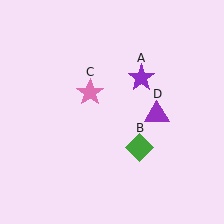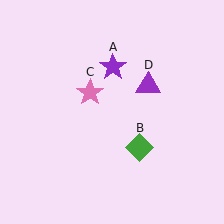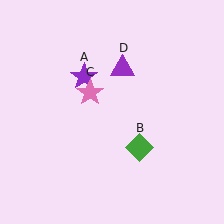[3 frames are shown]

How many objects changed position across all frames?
2 objects changed position: purple star (object A), purple triangle (object D).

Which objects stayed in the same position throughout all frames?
Green diamond (object B) and pink star (object C) remained stationary.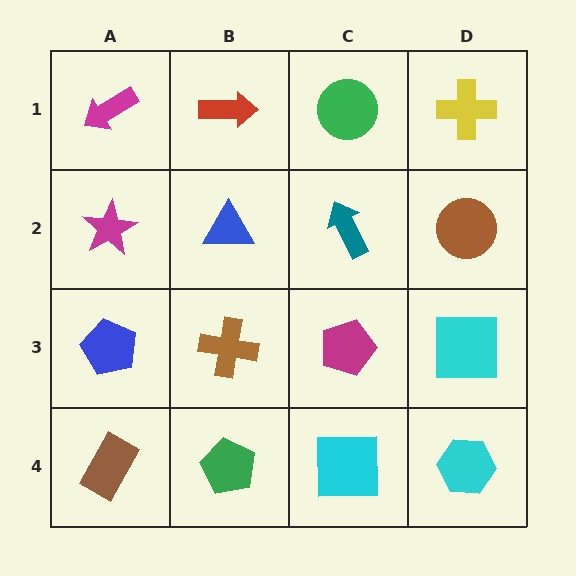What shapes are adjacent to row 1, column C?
A teal arrow (row 2, column C), a red arrow (row 1, column B), a yellow cross (row 1, column D).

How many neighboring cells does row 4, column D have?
2.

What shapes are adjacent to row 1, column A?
A magenta star (row 2, column A), a red arrow (row 1, column B).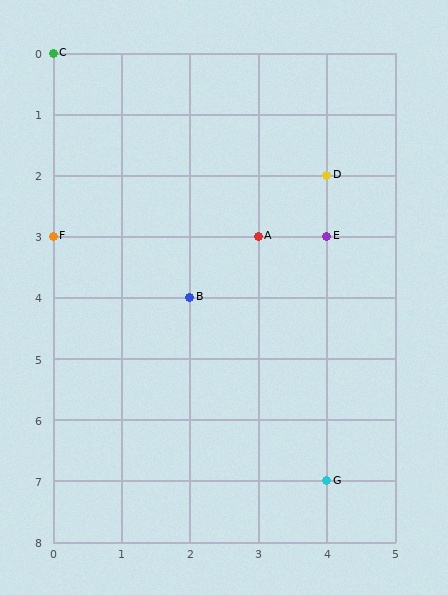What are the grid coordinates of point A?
Point A is at grid coordinates (3, 3).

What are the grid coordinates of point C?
Point C is at grid coordinates (0, 0).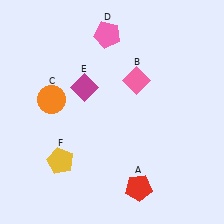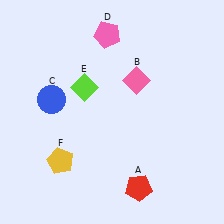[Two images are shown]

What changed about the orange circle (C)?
In Image 1, C is orange. In Image 2, it changed to blue.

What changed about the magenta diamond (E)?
In Image 1, E is magenta. In Image 2, it changed to lime.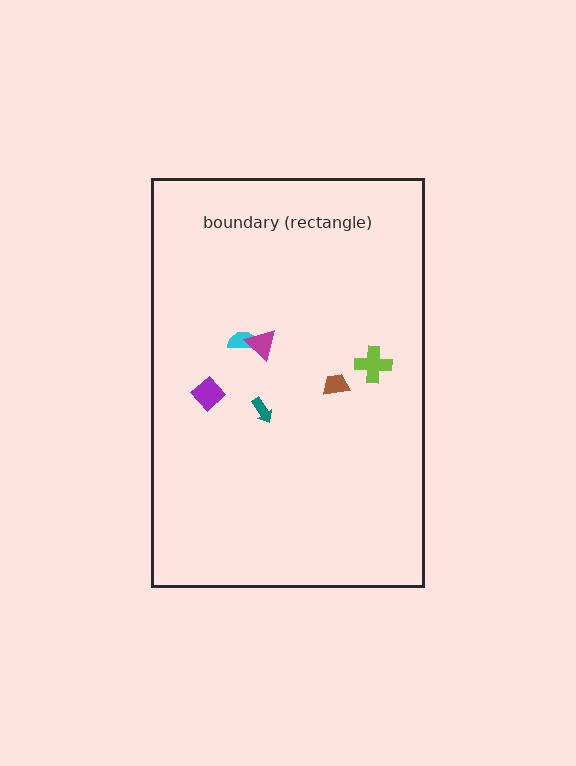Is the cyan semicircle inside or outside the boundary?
Inside.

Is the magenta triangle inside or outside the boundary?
Inside.